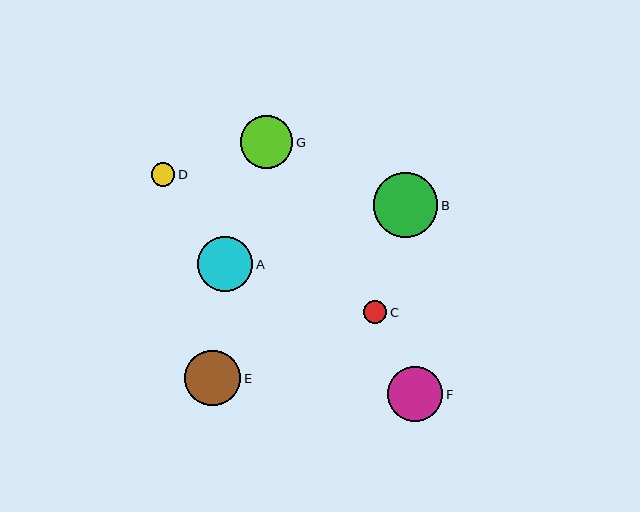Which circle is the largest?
Circle B is the largest with a size of approximately 64 pixels.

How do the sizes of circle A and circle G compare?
Circle A and circle G are approximately the same size.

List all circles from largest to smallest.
From largest to smallest: B, E, A, F, G, D, C.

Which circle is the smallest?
Circle C is the smallest with a size of approximately 23 pixels.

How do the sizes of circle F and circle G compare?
Circle F and circle G are approximately the same size.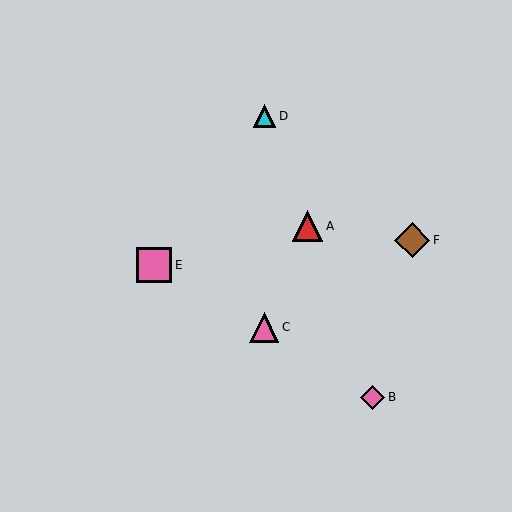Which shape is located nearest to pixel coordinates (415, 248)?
The brown diamond (labeled F) at (412, 240) is nearest to that location.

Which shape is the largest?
The brown diamond (labeled F) is the largest.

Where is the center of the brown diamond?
The center of the brown diamond is at (412, 240).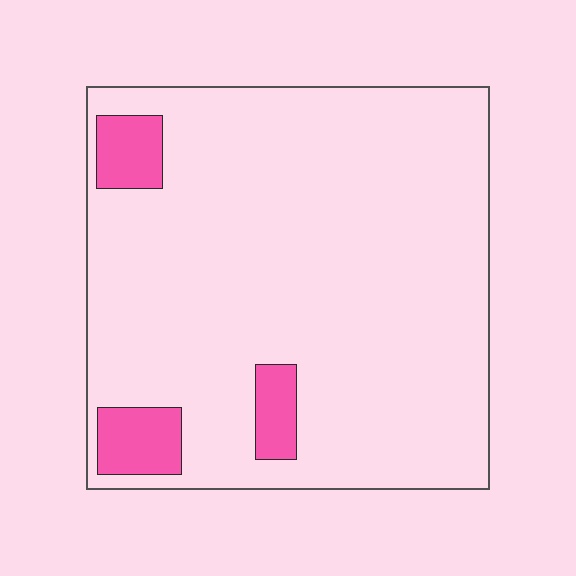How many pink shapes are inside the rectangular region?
3.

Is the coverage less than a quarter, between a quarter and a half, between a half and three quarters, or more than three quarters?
Less than a quarter.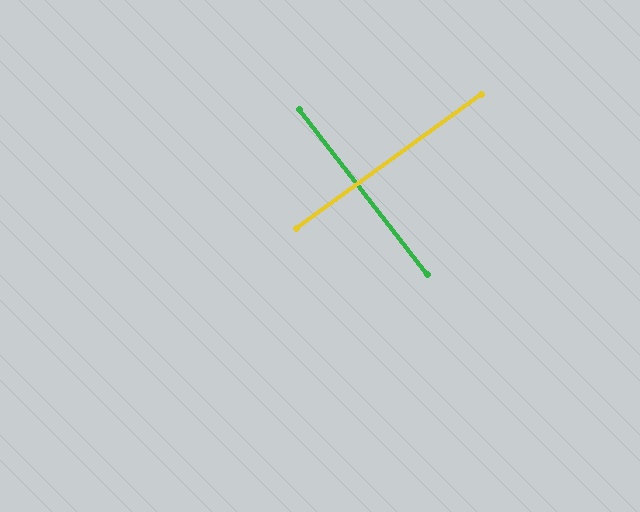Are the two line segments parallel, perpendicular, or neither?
Perpendicular — they meet at approximately 88°.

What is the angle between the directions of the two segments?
Approximately 88 degrees.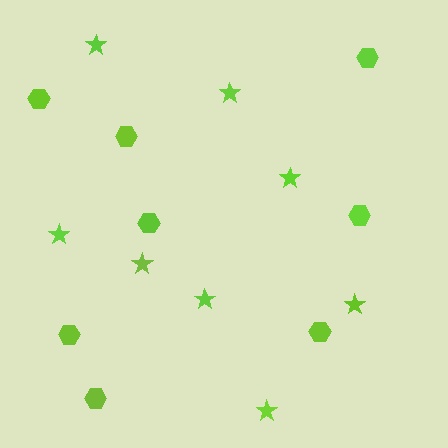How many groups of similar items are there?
There are 2 groups: one group of stars (8) and one group of hexagons (8).